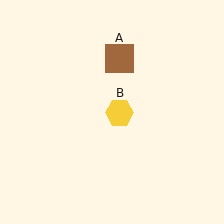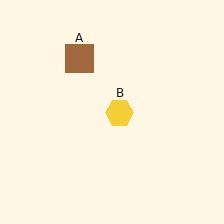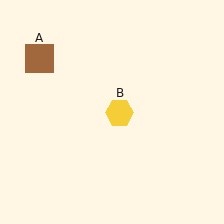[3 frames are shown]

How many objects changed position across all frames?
1 object changed position: brown square (object A).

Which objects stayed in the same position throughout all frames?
Yellow hexagon (object B) remained stationary.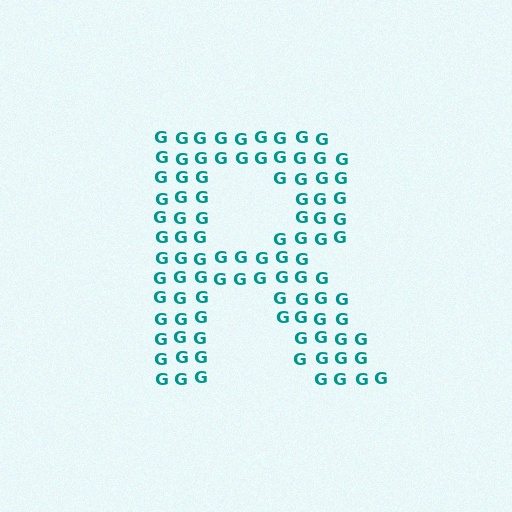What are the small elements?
The small elements are letter G's.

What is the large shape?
The large shape is the letter R.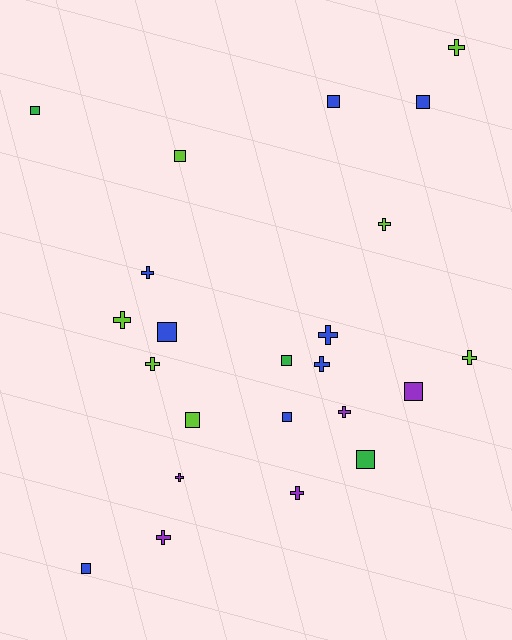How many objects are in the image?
There are 23 objects.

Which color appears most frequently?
Blue, with 8 objects.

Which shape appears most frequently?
Cross, with 12 objects.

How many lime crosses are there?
There are 5 lime crosses.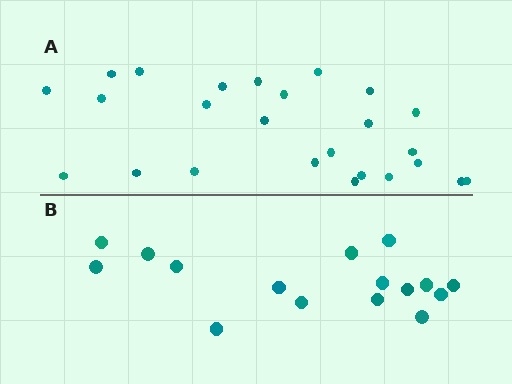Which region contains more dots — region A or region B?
Region A (the top region) has more dots.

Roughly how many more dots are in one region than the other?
Region A has roughly 8 or so more dots than region B.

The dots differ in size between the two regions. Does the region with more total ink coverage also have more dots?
No. Region B has more total ink coverage because its dots are larger, but region A actually contains more individual dots. Total area can be misleading — the number of items is what matters here.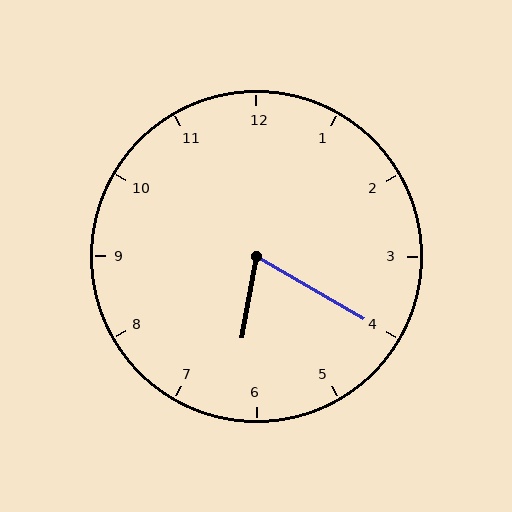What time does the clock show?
6:20.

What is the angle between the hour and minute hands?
Approximately 70 degrees.